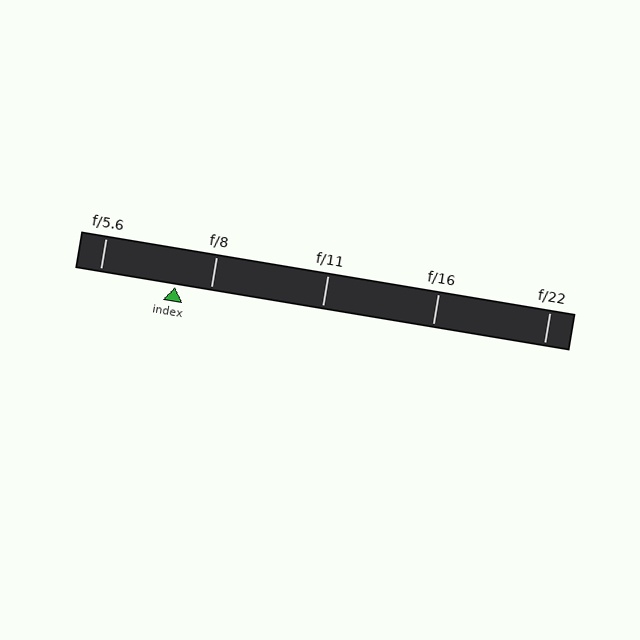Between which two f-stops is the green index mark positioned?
The index mark is between f/5.6 and f/8.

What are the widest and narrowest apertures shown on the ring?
The widest aperture shown is f/5.6 and the narrowest is f/22.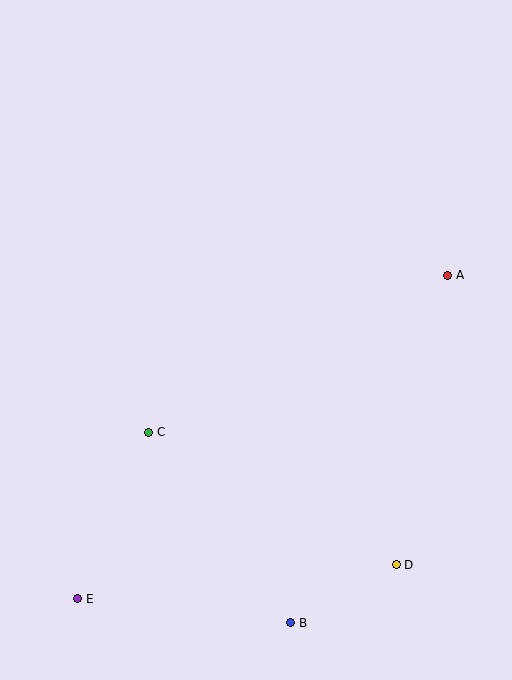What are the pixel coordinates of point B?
Point B is at (291, 623).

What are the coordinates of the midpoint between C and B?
The midpoint between C and B is at (220, 527).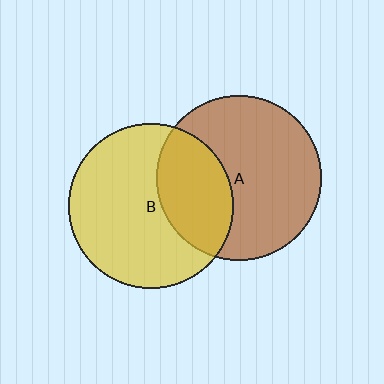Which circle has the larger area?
Circle B (yellow).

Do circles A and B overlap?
Yes.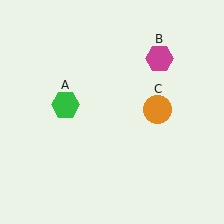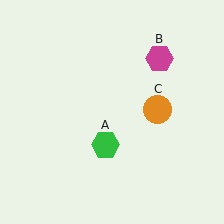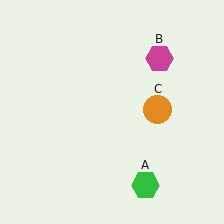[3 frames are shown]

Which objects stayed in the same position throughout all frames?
Magenta hexagon (object B) and orange circle (object C) remained stationary.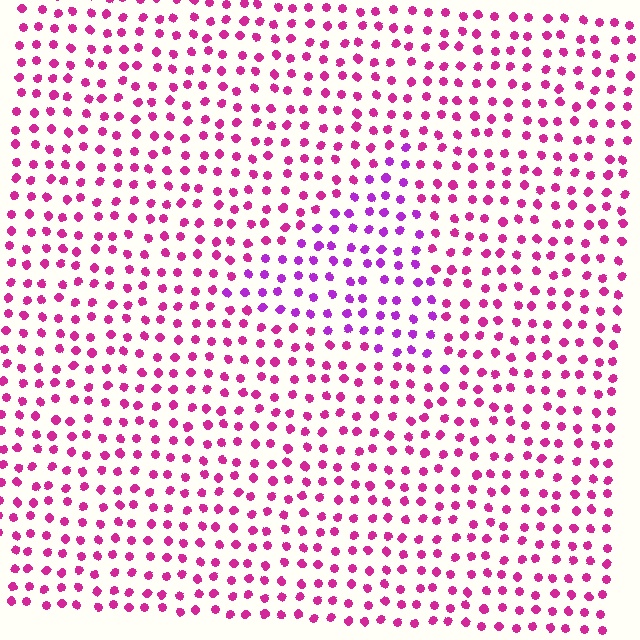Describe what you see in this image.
The image is filled with small magenta elements in a uniform arrangement. A triangle-shaped region is visible where the elements are tinted to a slightly different hue, forming a subtle color boundary.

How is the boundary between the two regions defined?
The boundary is defined purely by a slight shift in hue (about 31 degrees). Spacing, size, and orientation are identical on both sides.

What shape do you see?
I see a triangle.